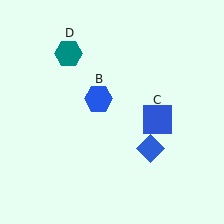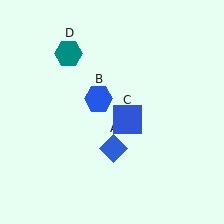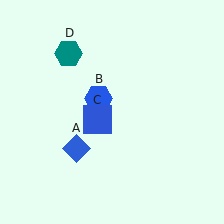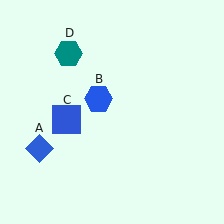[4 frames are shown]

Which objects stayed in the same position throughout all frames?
Blue hexagon (object B) and teal hexagon (object D) remained stationary.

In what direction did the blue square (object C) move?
The blue square (object C) moved left.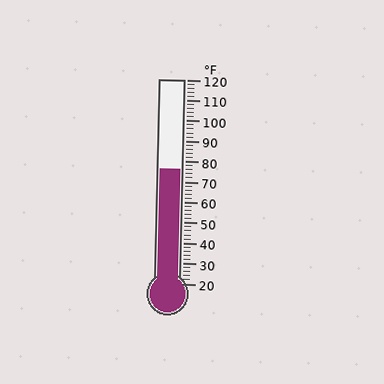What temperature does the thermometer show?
The thermometer shows approximately 76°F.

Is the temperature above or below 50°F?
The temperature is above 50°F.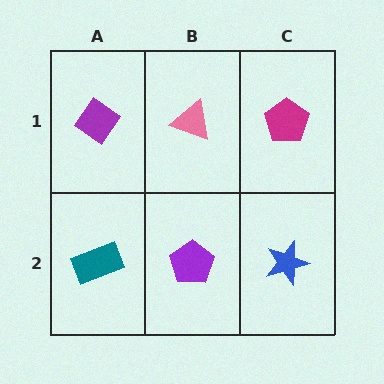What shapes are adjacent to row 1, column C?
A blue star (row 2, column C), a pink triangle (row 1, column B).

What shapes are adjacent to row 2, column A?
A purple diamond (row 1, column A), a purple pentagon (row 2, column B).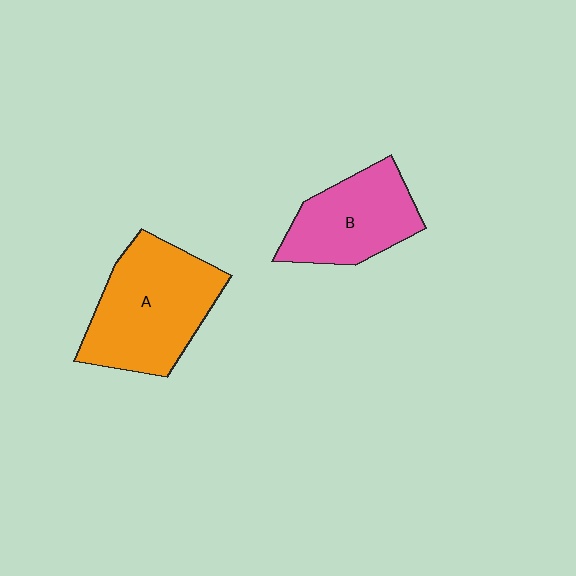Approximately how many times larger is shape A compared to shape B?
Approximately 1.4 times.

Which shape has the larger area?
Shape A (orange).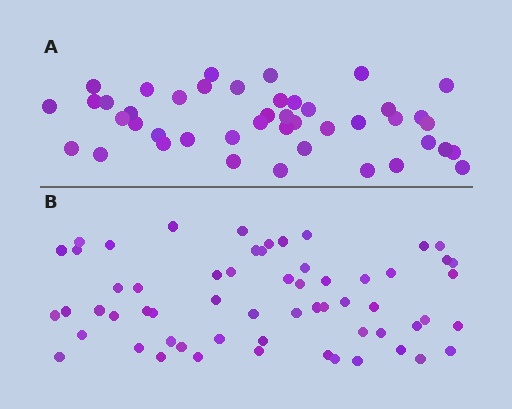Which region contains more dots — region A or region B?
Region B (the bottom region) has more dots.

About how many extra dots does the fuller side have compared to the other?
Region B has approximately 15 more dots than region A.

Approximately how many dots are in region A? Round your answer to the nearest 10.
About 40 dots. (The exact count is 44, which rounds to 40.)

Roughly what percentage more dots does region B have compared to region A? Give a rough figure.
About 35% more.